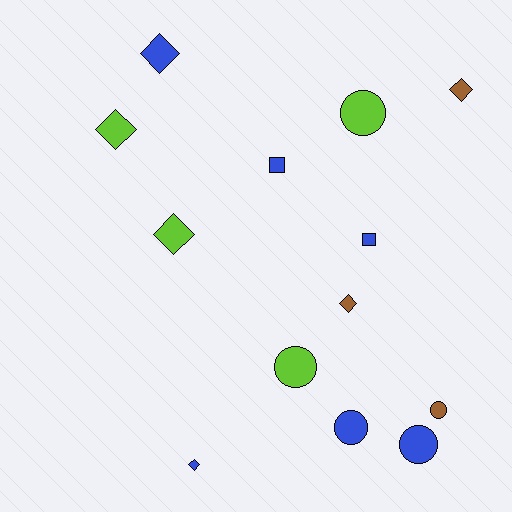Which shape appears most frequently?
Diamond, with 6 objects.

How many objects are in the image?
There are 13 objects.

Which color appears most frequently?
Blue, with 6 objects.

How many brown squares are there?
There are no brown squares.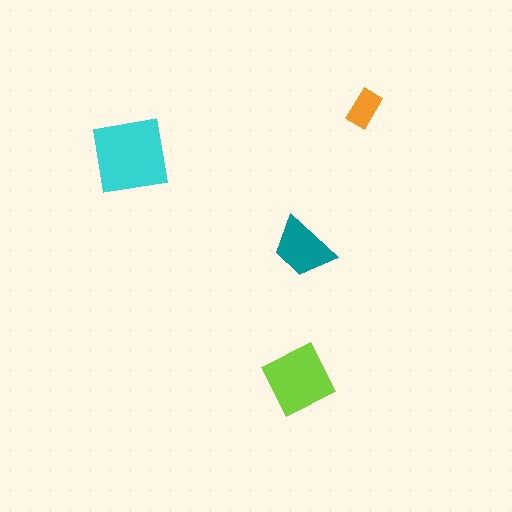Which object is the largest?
The cyan square.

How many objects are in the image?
There are 4 objects in the image.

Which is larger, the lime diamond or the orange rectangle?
The lime diamond.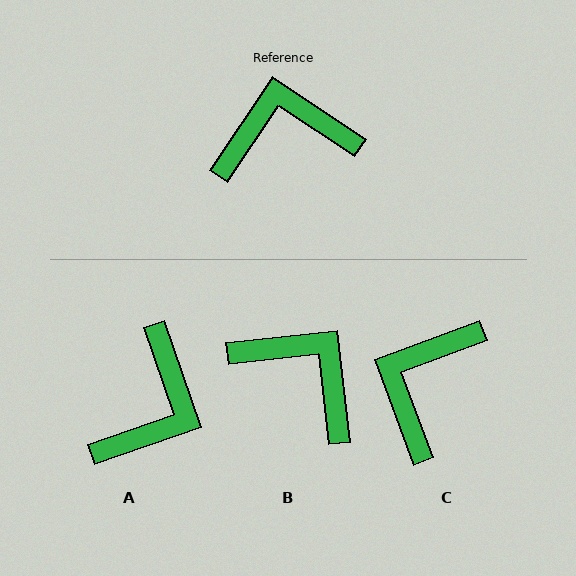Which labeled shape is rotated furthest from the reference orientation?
A, about 127 degrees away.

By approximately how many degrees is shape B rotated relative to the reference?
Approximately 50 degrees clockwise.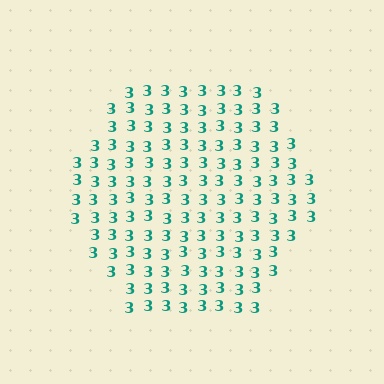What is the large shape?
The large shape is a hexagon.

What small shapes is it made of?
It is made of small digit 3's.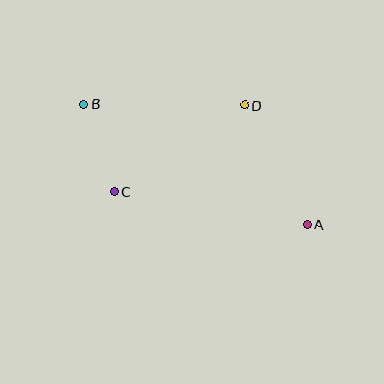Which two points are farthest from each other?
Points A and B are farthest from each other.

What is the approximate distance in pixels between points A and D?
The distance between A and D is approximately 135 pixels.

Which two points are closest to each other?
Points B and C are closest to each other.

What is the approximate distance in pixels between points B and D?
The distance between B and D is approximately 161 pixels.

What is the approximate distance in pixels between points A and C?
The distance between A and C is approximately 196 pixels.